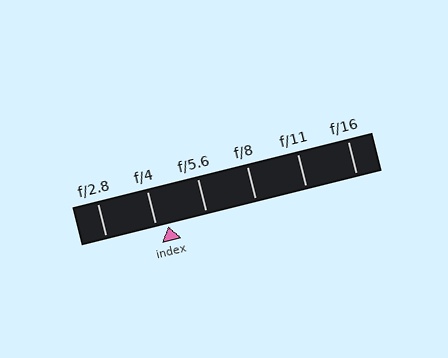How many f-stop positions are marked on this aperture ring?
There are 6 f-stop positions marked.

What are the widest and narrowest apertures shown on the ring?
The widest aperture shown is f/2.8 and the narrowest is f/16.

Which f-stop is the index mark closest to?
The index mark is closest to f/4.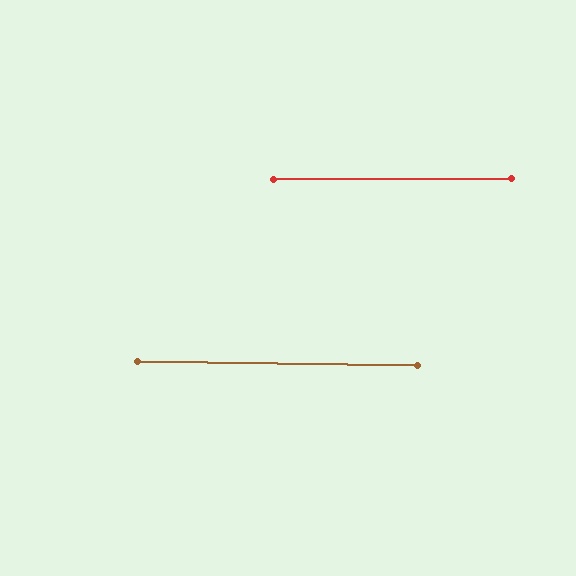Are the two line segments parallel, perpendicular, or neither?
Parallel — their directions differ by only 1.0°.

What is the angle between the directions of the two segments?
Approximately 1 degree.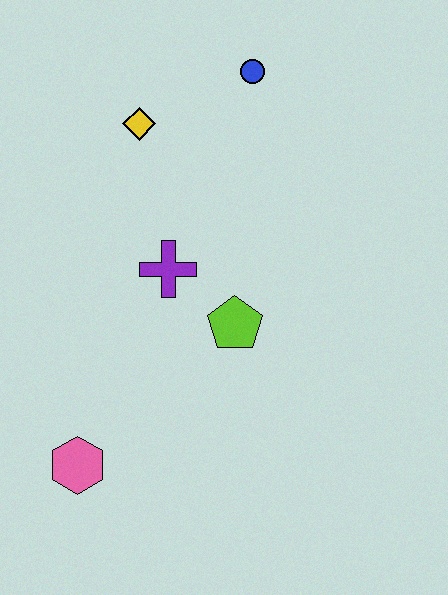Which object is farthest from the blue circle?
The pink hexagon is farthest from the blue circle.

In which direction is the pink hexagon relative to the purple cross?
The pink hexagon is below the purple cross.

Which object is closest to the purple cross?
The lime pentagon is closest to the purple cross.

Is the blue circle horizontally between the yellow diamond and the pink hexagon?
No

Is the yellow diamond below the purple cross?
No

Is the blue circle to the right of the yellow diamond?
Yes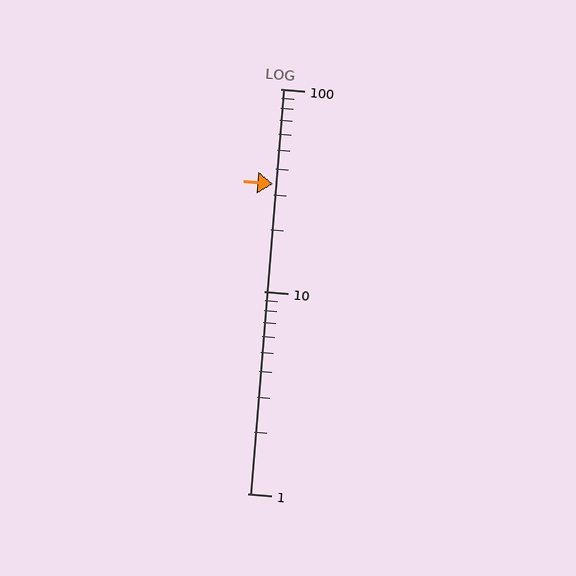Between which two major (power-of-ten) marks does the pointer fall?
The pointer is between 10 and 100.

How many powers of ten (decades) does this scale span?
The scale spans 2 decades, from 1 to 100.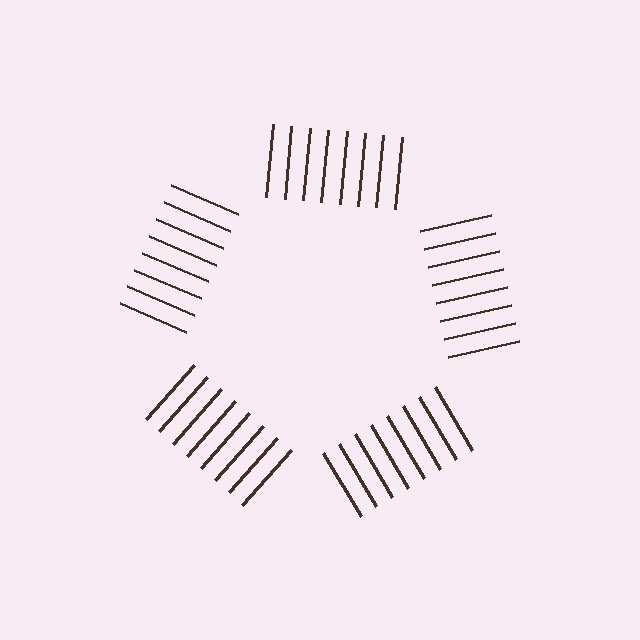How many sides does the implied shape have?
5 sides — the line-ends trace a pentagon.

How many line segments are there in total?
40 — 8 along each of the 5 edges.